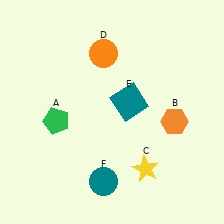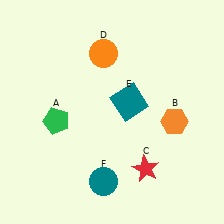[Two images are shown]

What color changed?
The star (C) changed from yellow in Image 1 to red in Image 2.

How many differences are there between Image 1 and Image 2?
There is 1 difference between the two images.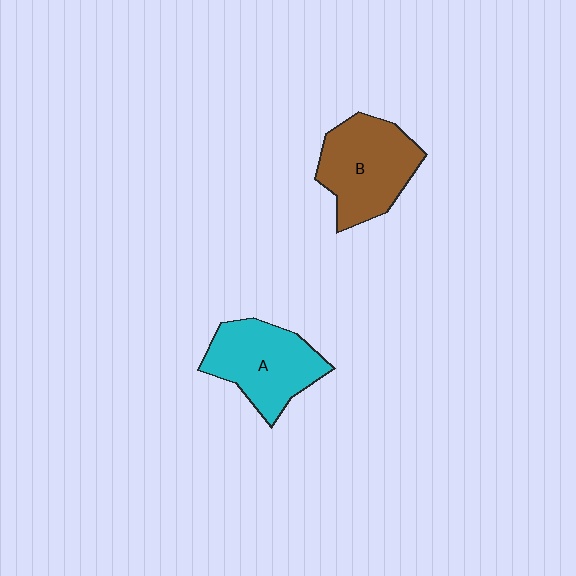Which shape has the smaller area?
Shape A (cyan).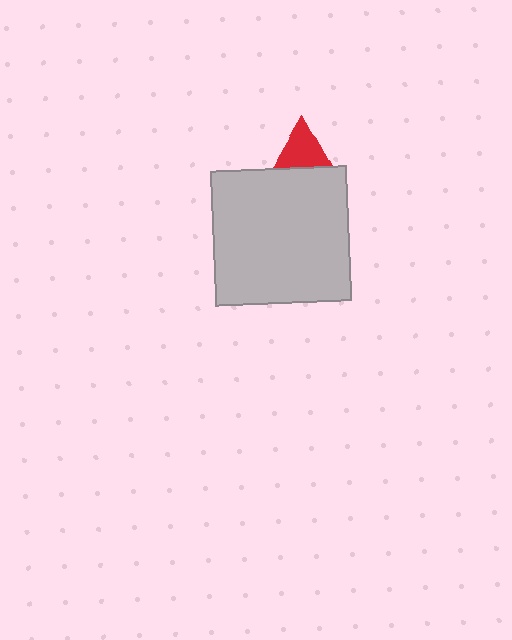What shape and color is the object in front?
The object in front is a light gray square.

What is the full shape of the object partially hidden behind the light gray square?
The partially hidden object is a red triangle.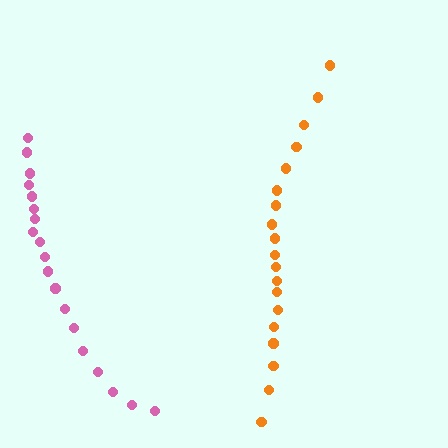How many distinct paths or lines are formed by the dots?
There are 2 distinct paths.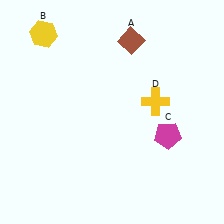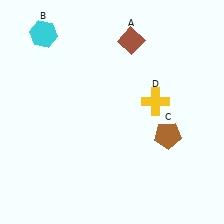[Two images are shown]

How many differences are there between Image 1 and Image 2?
There are 2 differences between the two images.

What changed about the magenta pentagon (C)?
In Image 1, C is magenta. In Image 2, it changed to brown.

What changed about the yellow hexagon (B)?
In Image 1, B is yellow. In Image 2, it changed to cyan.